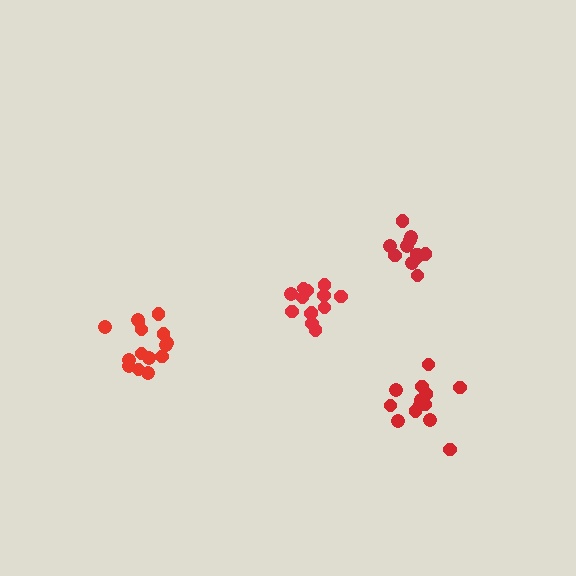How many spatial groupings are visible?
There are 4 spatial groupings.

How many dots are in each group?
Group 1: 13 dots, Group 2: 11 dots, Group 3: 15 dots, Group 4: 13 dots (52 total).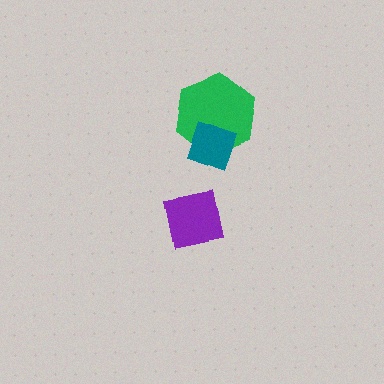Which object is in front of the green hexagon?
The teal diamond is in front of the green hexagon.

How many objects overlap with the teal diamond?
1 object overlaps with the teal diamond.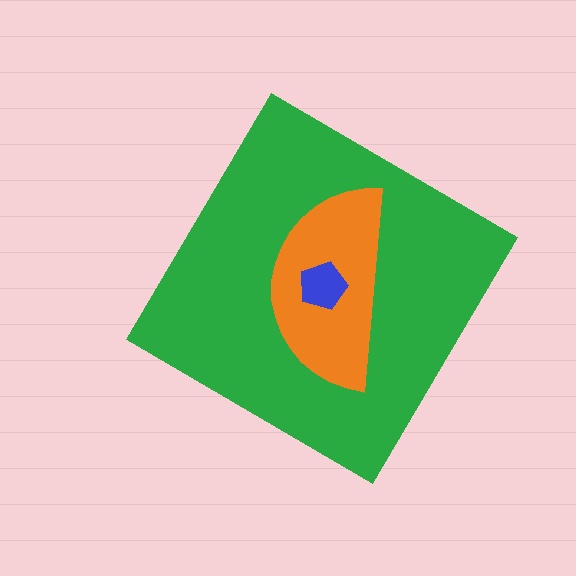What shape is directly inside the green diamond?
The orange semicircle.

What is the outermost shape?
The green diamond.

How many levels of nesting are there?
3.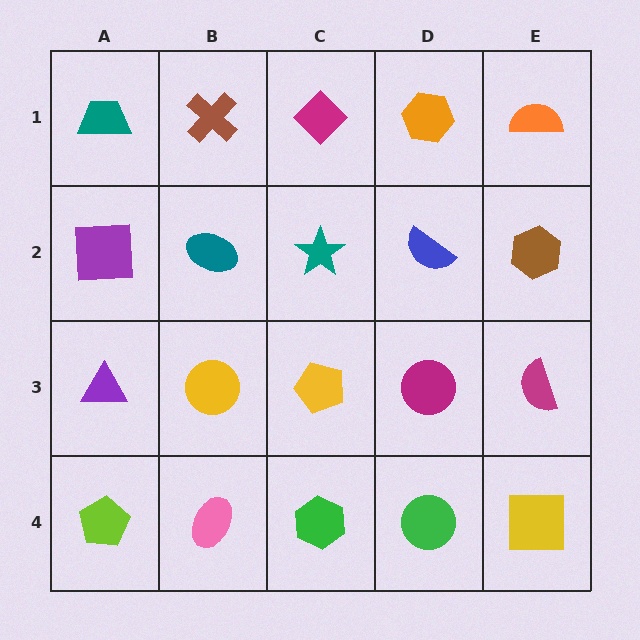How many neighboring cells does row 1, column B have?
3.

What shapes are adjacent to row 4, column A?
A purple triangle (row 3, column A), a pink ellipse (row 4, column B).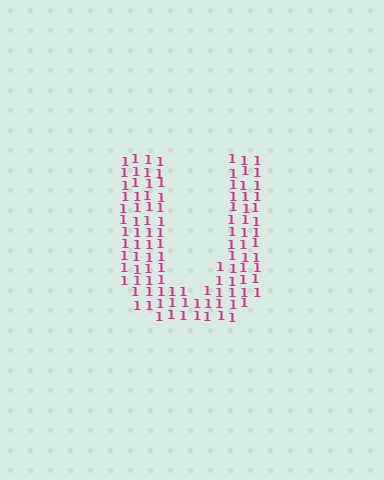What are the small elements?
The small elements are digit 1's.